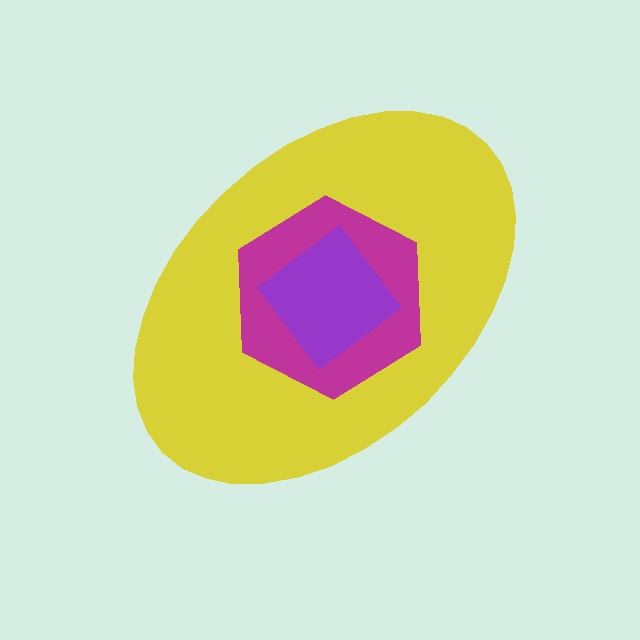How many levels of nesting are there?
3.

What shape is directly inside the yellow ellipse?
The magenta hexagon.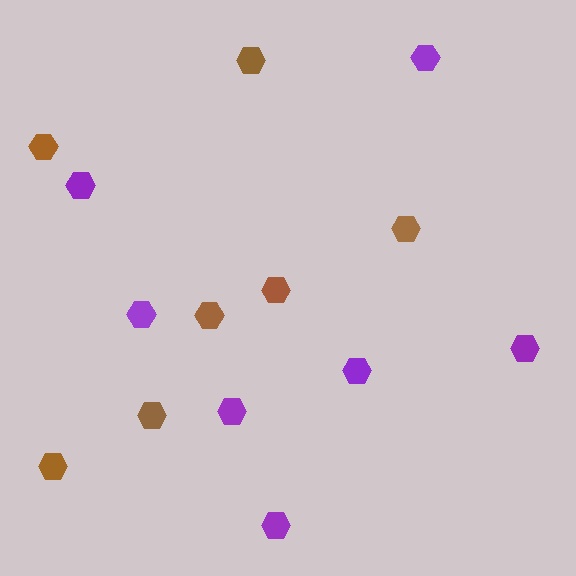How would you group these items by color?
There are 2 groups: one group of brown hexagons (7) and one group of purple hexagons (7).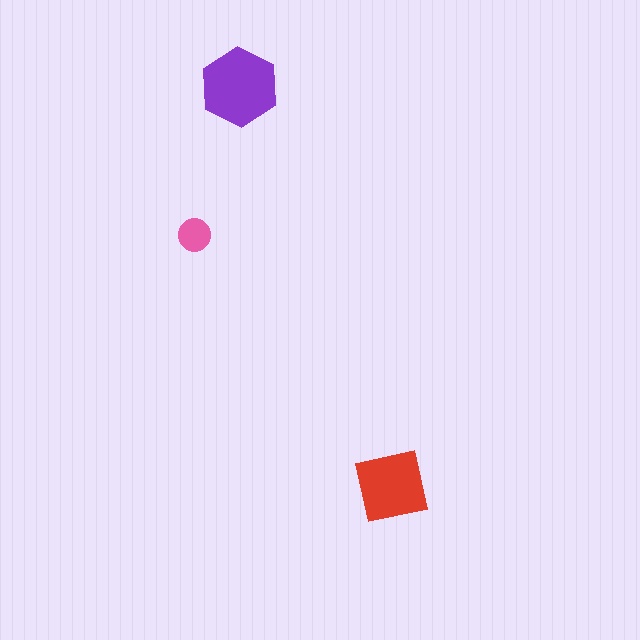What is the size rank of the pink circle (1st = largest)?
3rd.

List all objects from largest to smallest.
The purple hexagon, the red square, the pink circle.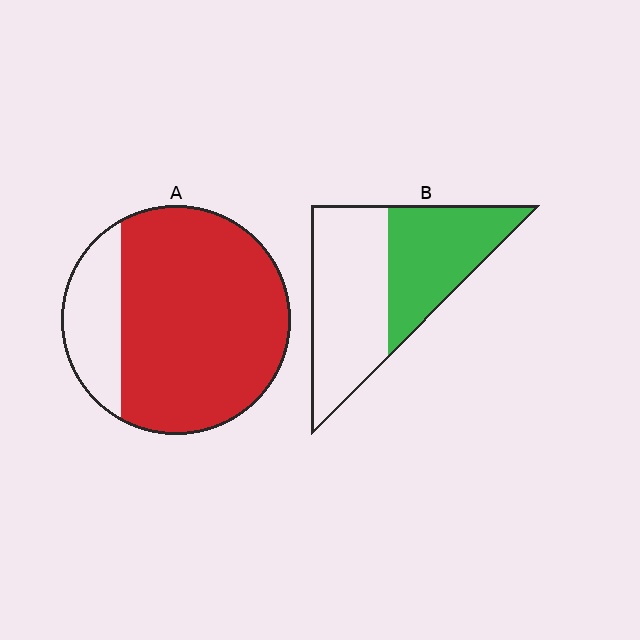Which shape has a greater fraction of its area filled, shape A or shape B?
Shape A.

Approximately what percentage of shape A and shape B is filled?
A is approximately 80% and B is approximately 45%.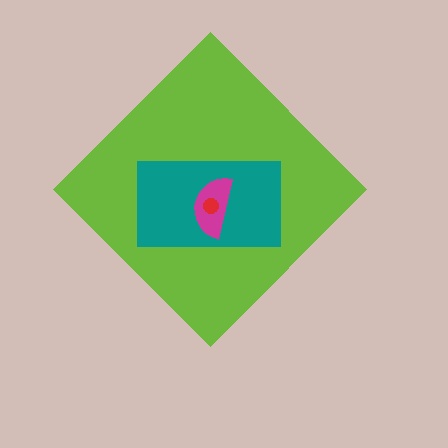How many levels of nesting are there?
4.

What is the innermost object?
The red circle.